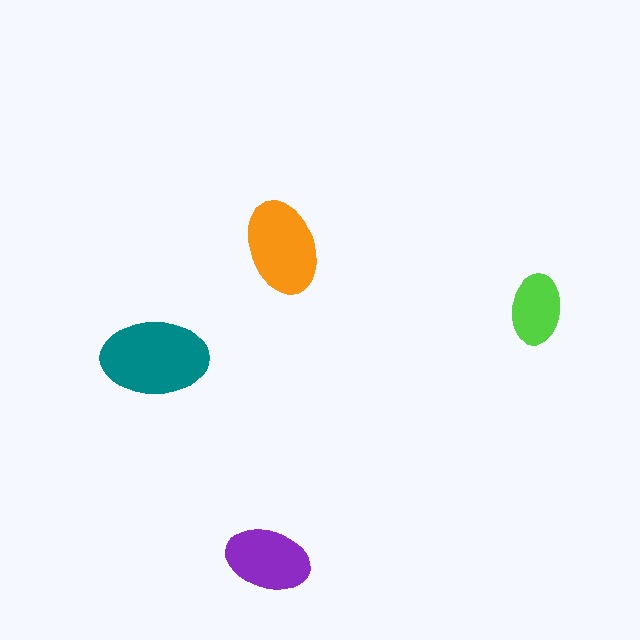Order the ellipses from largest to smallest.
the teal one, the orange one, the purple one, the lime one.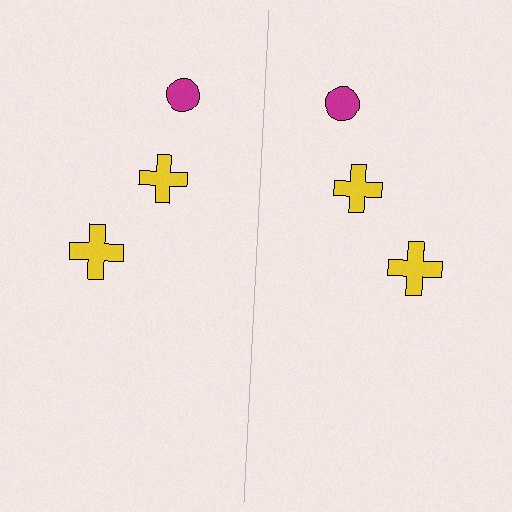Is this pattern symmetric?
Yes, this pattern has bilateral (reflection) symmetry.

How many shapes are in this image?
There are 6 shapes in this image.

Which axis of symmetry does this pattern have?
The pattern has a vertical axis of symmetry running through the center of the image.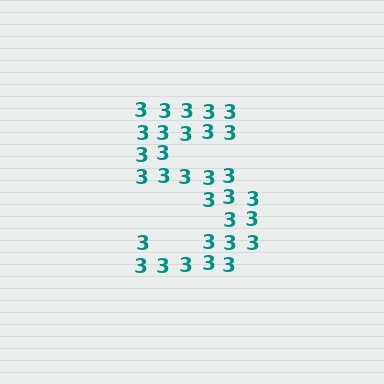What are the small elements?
The small elements are digit 3's.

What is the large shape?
The large shape is the digit 5.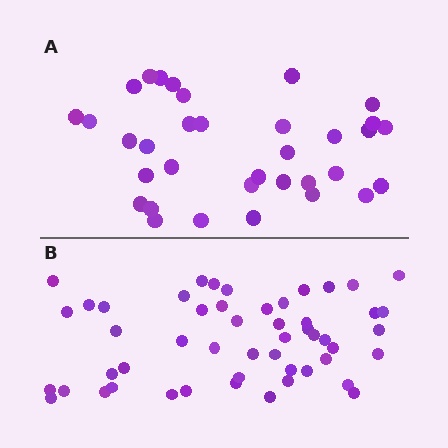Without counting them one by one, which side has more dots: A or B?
Region B (the bottom region) has more dots.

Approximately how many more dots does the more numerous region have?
Region B has approximately 15 more dots than region A.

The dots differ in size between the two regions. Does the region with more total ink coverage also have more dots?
No. Region A has more total ink coverage because its dots are larger, but region B actually contains more individual dots. Total area can be misleading — the number of items is what matters here.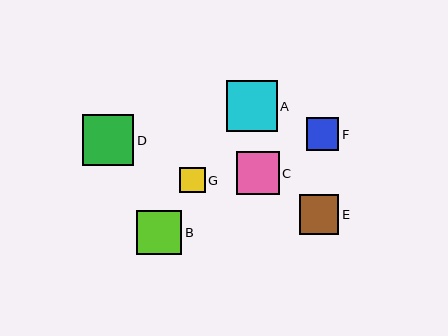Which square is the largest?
Square D is the largest with a size of approximately 51 pixels.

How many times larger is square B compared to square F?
Square B is approximately 1.4 times the size of square F.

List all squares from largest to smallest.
From largest to smallest: D, A, B, C, E, F, G.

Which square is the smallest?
Square G is the smallest with a size of approximately 25 pixels.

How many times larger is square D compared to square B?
Square D is approximately 1.1 times the size of square B.